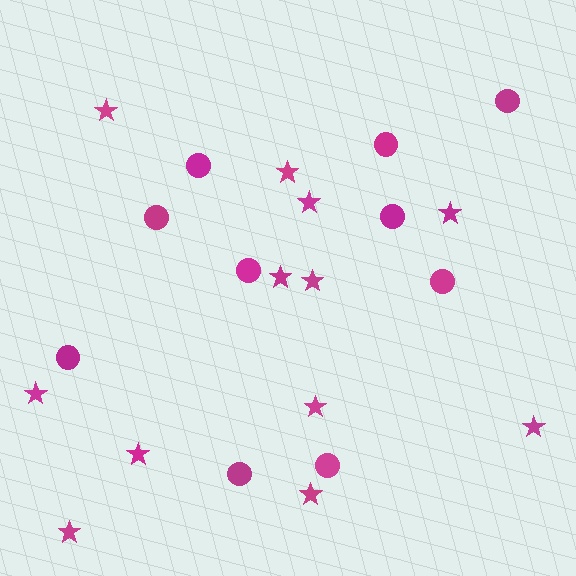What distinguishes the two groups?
There are 2 groups: one group of stars (12) and one group of circles (10).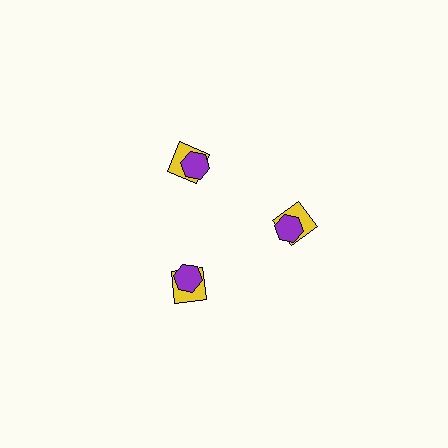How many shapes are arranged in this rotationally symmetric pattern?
There are 6 shapes, arranged in 3 groups of 2.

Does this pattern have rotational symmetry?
Yes, this pattern has 3-fold rotational symmetry. It looks the same after rotating 120 degrees around the center.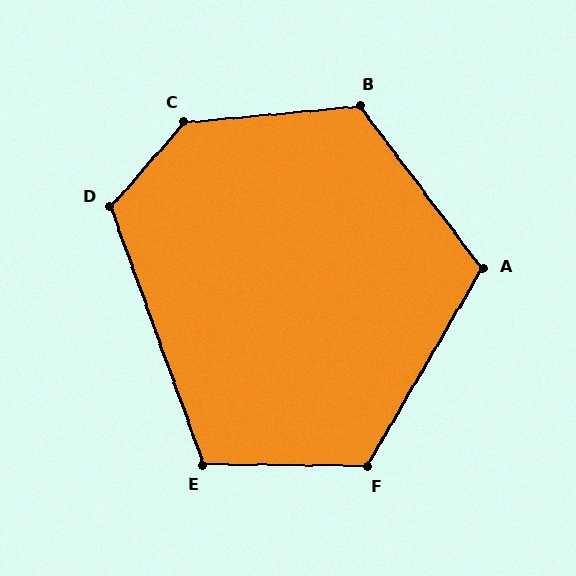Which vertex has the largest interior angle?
C, at approximately 137 degrees.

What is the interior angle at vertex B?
Approximately 122 degrees (obtuse).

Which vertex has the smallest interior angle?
E, at approximately 111 degrees.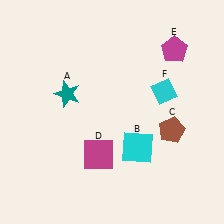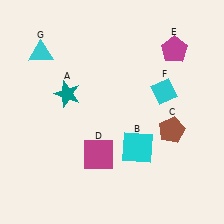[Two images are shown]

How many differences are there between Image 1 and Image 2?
There is 1 difference between the two images.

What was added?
A cyan triangle (G) was added in Image 2.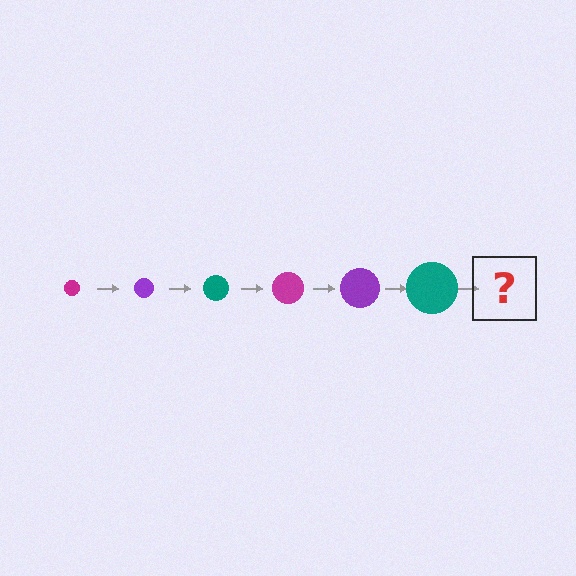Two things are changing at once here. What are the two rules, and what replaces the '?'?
The two rules are that the circle grows larger each step and the color cycles through magenta, purple, and teal. The '?' should be a magenta circle, larger than the previous one.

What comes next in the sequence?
The next element should be a magenta circle, larger than the previous one.